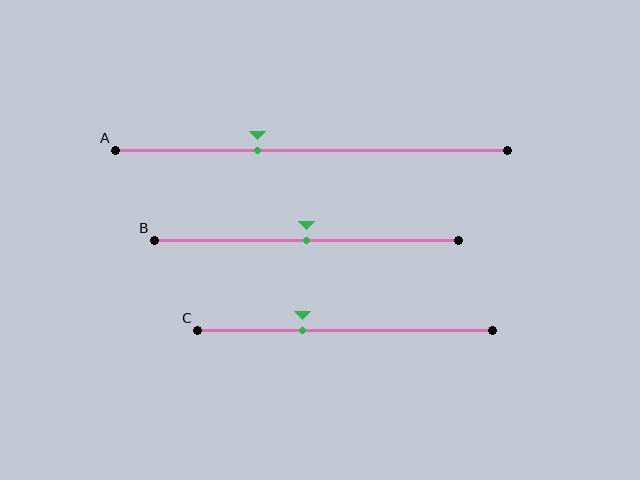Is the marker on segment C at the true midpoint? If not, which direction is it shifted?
No, the marker on segment C is shifted to the left by about 14% of the segment length.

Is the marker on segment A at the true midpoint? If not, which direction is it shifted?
No, the marker on segment A is shifted to the left by about 14% of the segment length.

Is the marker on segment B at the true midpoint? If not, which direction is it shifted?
Yes, the marker on segment B is at the true midpoint.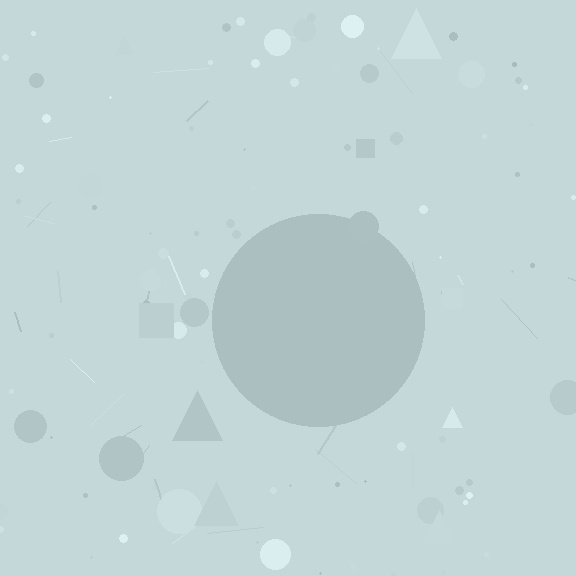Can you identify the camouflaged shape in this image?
The camouflaged shape is a circle.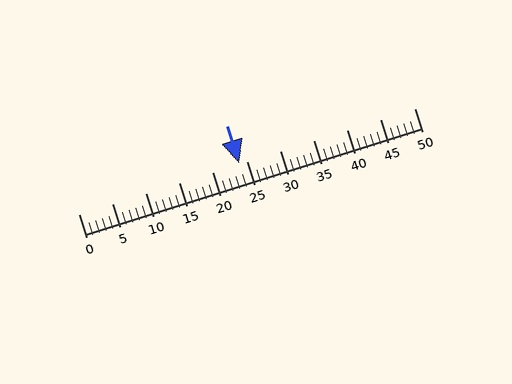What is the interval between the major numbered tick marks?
The major tick marks are spaced 5 units apart.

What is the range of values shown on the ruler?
The ruler shows values from 0 to 50.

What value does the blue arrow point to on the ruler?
The blue arrow points to approximately 24.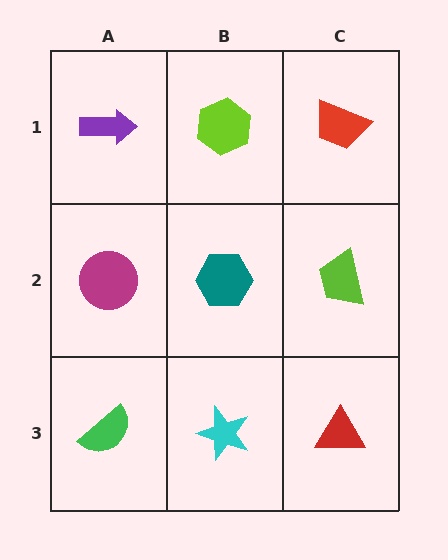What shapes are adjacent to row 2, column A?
A purple arrow (row 1, column A), a green semicircle (row 3, column A), a teal hexagon (row 2, column B).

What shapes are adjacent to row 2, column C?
A red trapezoid (row 1, column C), a red triangle (row 3, column C), a teal hexagon (row 2, column B).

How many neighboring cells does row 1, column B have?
3.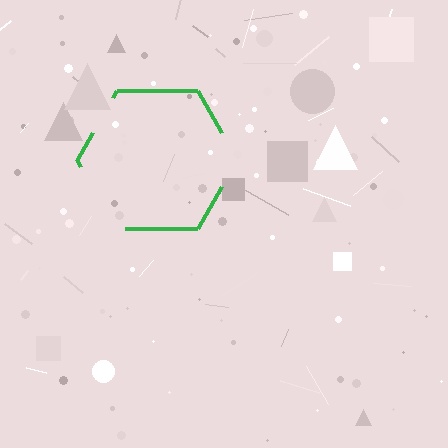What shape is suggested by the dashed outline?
The dashed outline suggests a hexagon.